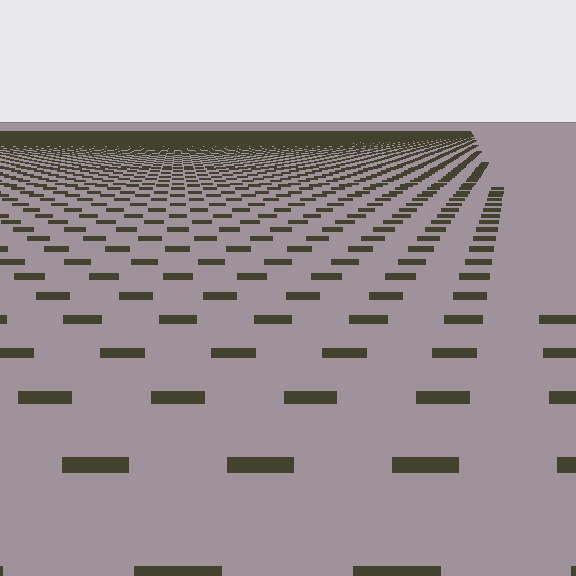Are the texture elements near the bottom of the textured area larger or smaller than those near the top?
Larger. Near the bottom, elements are closer to the viewer and appear at a bigger on-screen size.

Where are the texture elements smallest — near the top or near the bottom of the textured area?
Near the top.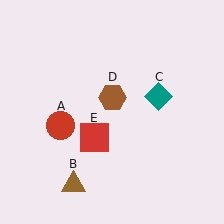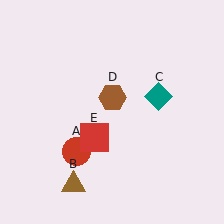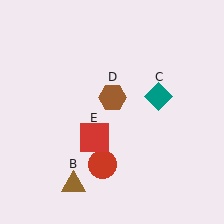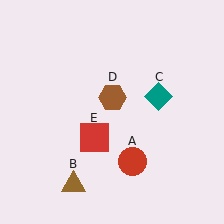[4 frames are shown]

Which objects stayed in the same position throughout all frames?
Brown triangle (object B) and teal diamond (object C) and brown hexagon (object D) and red square (object E) remained stationary.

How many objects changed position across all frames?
1 object changed position: red circle (object A).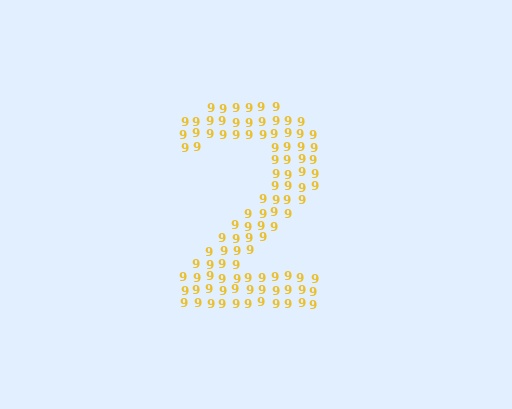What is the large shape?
The large shape is the digit 2.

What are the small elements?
The small elements are digit 9's.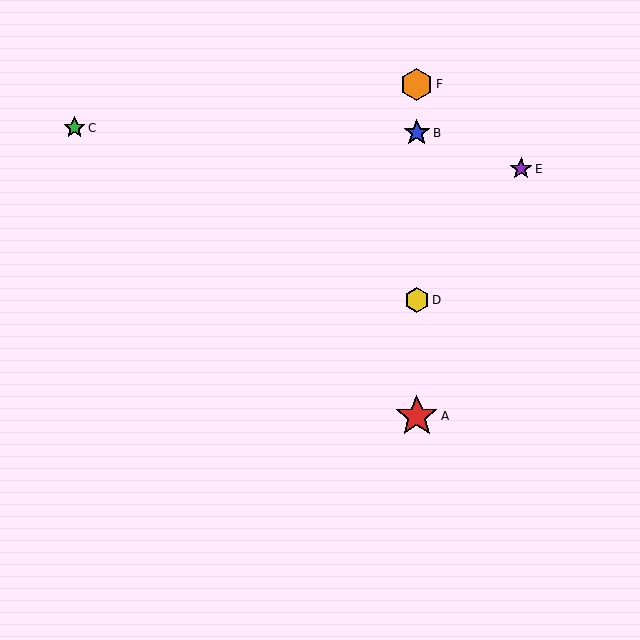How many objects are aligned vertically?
4 objects (A, B, D, F) are aligned vertically.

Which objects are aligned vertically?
Objects A, B, D, F are aligned vertically.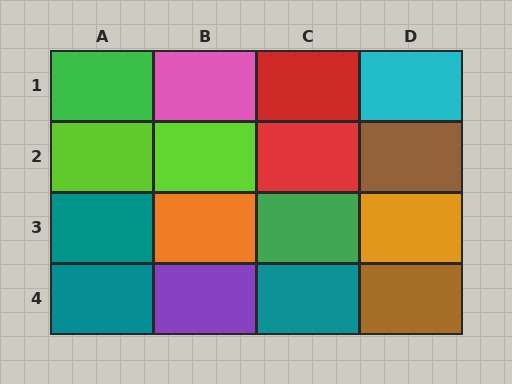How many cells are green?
2 cells are green.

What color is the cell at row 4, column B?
Purple.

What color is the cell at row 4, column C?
Teal.